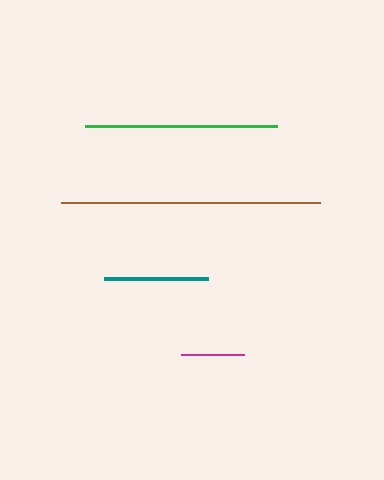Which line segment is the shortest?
The magenta line is the shortest at approximately 63 pixels.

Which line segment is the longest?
The brown line is the longest at approximately 259 pixels.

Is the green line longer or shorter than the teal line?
The green line is longer than the teal line.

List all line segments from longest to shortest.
From longest to shortest: brown, green, teal, magenta.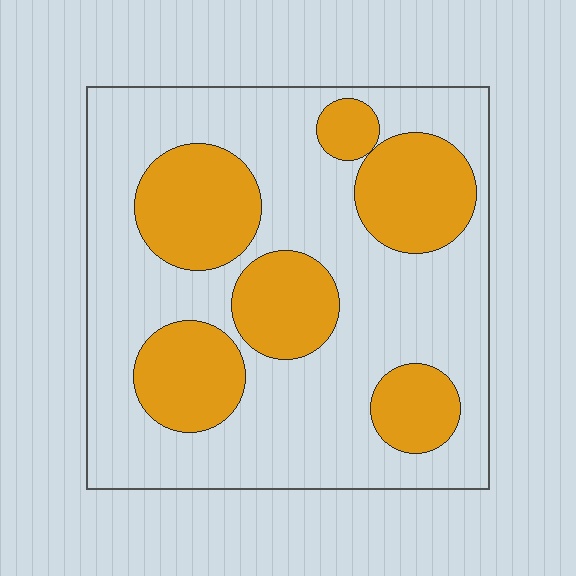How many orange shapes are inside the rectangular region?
6.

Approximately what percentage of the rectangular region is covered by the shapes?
Approximately 35%.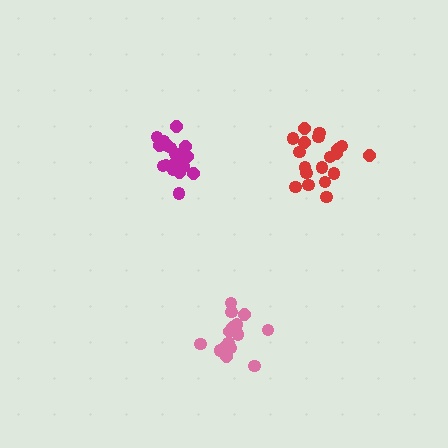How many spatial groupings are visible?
There are 3 spatial groupings.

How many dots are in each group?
Group 1: 19 dots, Group 2: 18 dots, Group 3: 15 dots (52 total).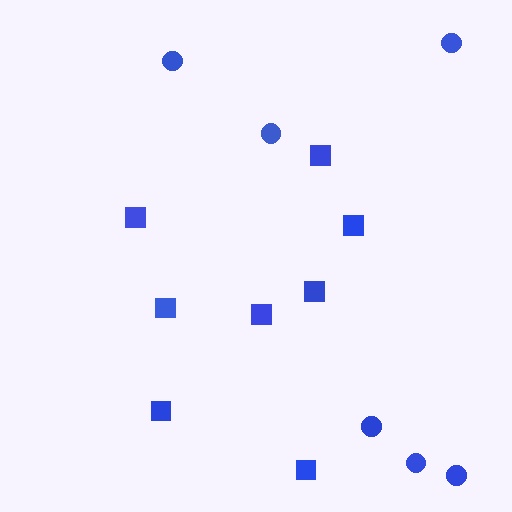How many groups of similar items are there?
There are 2 groups: one group of circles (6) and one group of squares (8).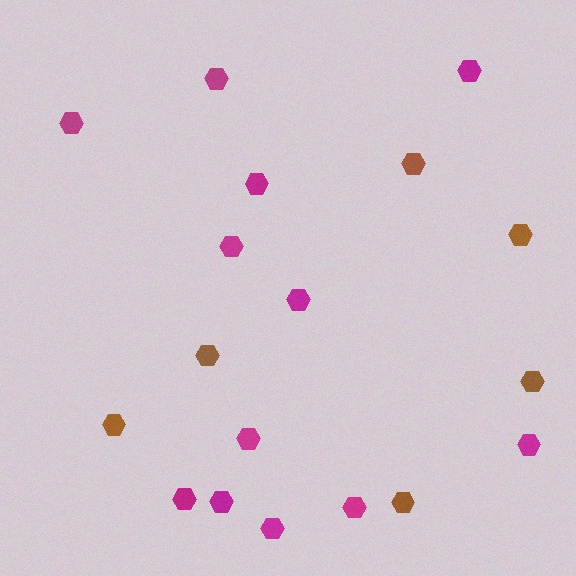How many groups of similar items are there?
There are 2 groups: one group of magenta hexagons (12) and one group of brown hexagons (6).